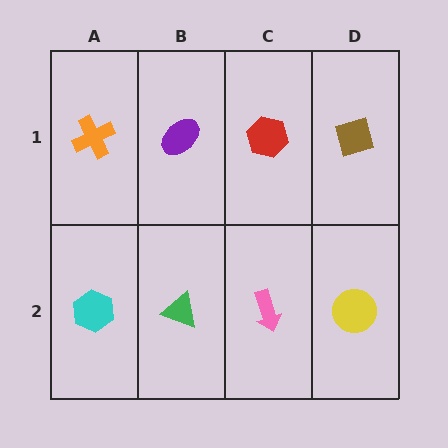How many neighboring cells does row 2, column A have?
2.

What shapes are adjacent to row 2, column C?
A red hexagon (row 1, column C), a green triangle (row 2, column B), a yellow circle (row 2, column D).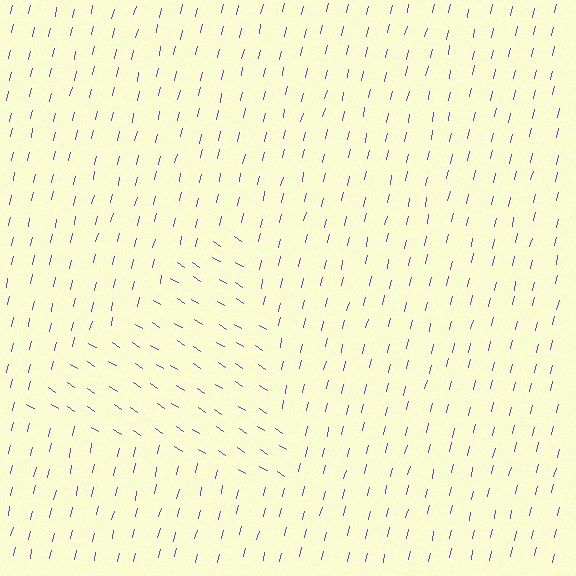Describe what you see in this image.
The image is filled with small purple line segments. A triangle region in the image has lines oriented differently from the surrounding lines, creating a visible texture boundary.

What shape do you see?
I see a triangle.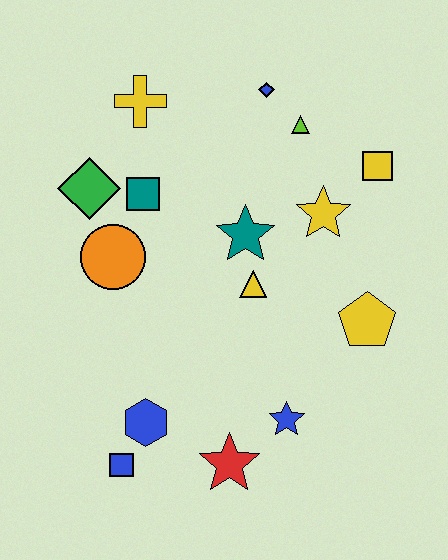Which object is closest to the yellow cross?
The teal square is closest to the yellow cross.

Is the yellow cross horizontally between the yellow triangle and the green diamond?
Yes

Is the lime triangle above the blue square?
Yes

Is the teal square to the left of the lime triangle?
Yes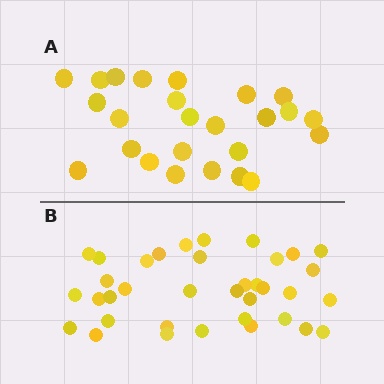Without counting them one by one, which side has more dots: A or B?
Region B (the bottom region) has more dots.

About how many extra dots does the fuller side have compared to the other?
Region B has roughly 12 or so more dots than region A.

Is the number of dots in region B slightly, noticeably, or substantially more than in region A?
Region B has noticeably more, but not dramatically so. The ratio is roughly 1.4 to 1.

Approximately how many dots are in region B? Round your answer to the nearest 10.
About 40 dots. (The exact count is 36, which rounds to 40.)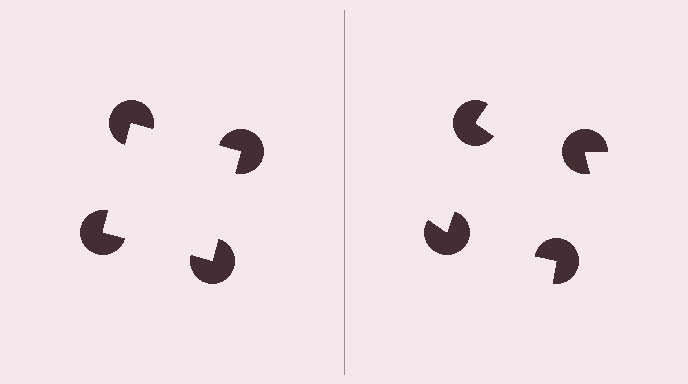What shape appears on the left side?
An illusory square.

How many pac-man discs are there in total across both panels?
8 — 4 on each side.